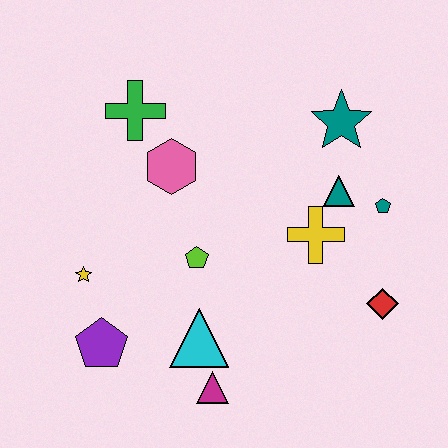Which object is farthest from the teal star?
The purple pentagon is farthest from the teal star.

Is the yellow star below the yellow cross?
Yes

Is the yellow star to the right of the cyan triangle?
No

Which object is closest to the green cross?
The pink hexagon is closest to the green cross.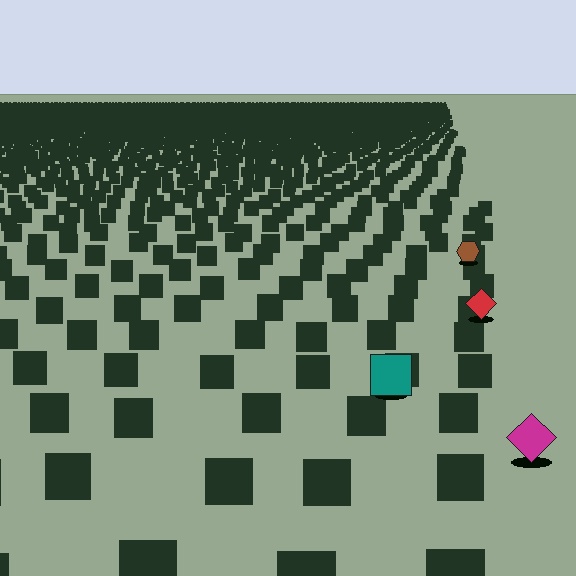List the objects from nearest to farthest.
From nearest to farthest: the magenta diamond, the teal square, the red diamond, the brown hexagon.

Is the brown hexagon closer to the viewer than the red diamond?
No. The red diamond is closer — you can tell from the texture gradient: the ground texture is coarser near it.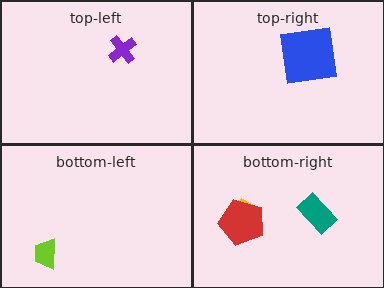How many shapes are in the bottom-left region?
1.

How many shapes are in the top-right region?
1.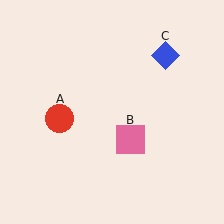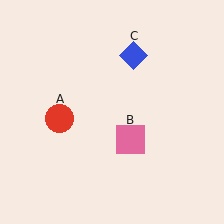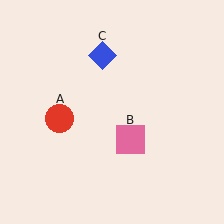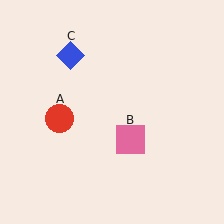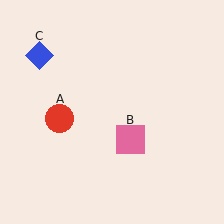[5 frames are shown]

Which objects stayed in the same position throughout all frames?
Red circle (object A) and pink square (object B) remained stationary.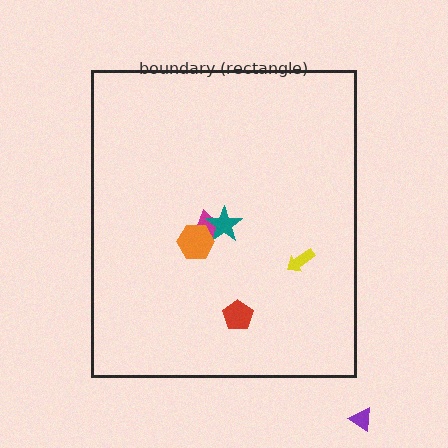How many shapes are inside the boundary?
5 inside, 1 outside.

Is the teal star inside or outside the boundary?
Inside.